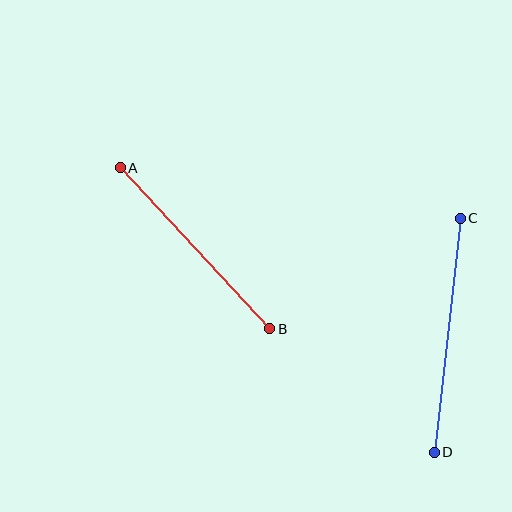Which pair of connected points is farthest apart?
Points C and D are farthest apart.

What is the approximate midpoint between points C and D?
The midpoint is at approximately (447, 335) pixels.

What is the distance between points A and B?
The distance is approximately 220 pixels.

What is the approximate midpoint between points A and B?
The midpoint is at approximately (195, 248) pixels.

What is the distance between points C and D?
The distance is approximately 236 pixels.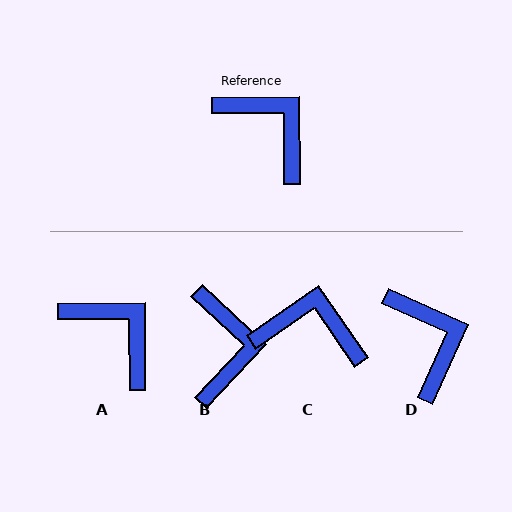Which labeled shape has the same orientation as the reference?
A.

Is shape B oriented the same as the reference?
No, it is off by about 43 degrees.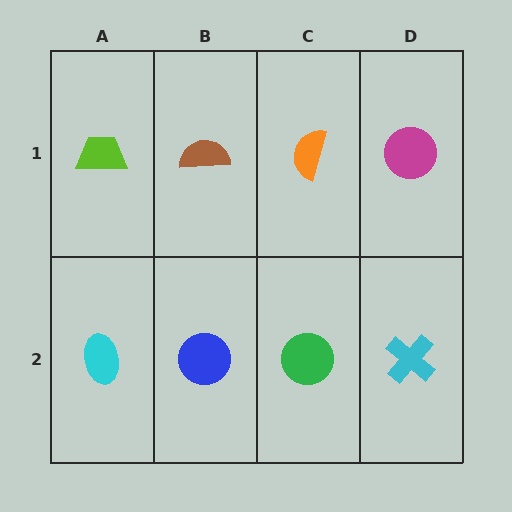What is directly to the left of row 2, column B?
A cyan ellipse.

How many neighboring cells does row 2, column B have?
3.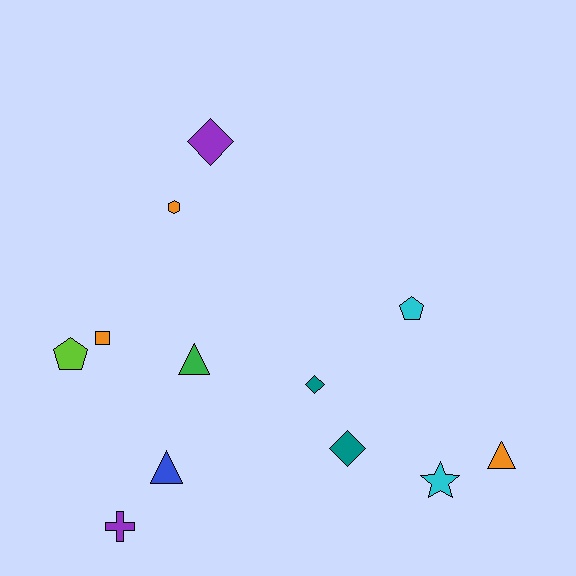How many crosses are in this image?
There is 1 cross.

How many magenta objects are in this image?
There are no magenta objects.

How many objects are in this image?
There are 12 objects.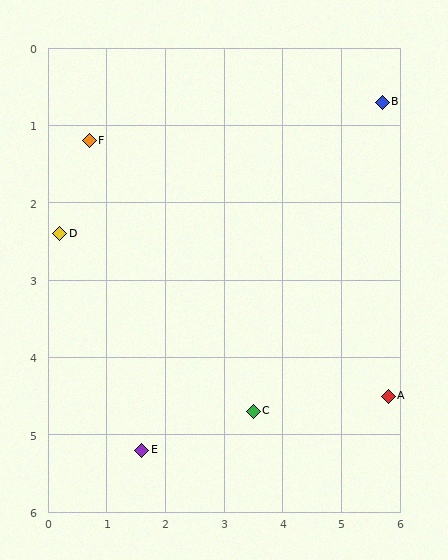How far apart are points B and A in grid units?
Points B and A are about 3.8 grid units apart.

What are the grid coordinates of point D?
Point D is at approximately (0.2, 2.4).